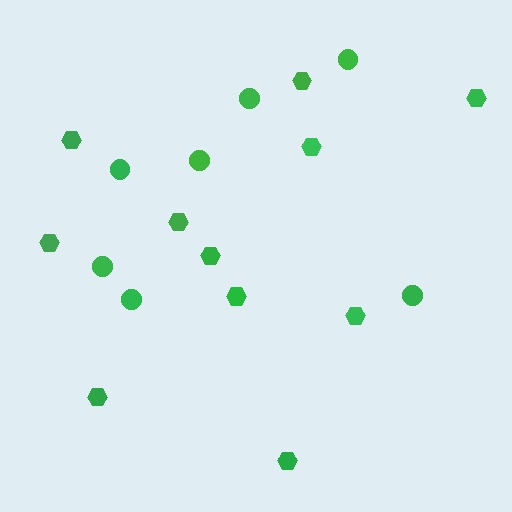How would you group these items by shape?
There are 2 groups: one group of hexagons (11) and one group of circles (7).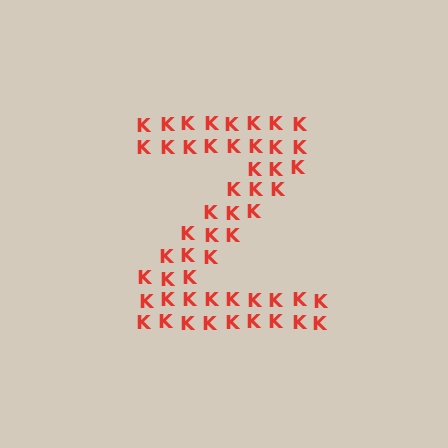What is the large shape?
The large shape is the letter Z.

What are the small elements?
The small elements are letter K's.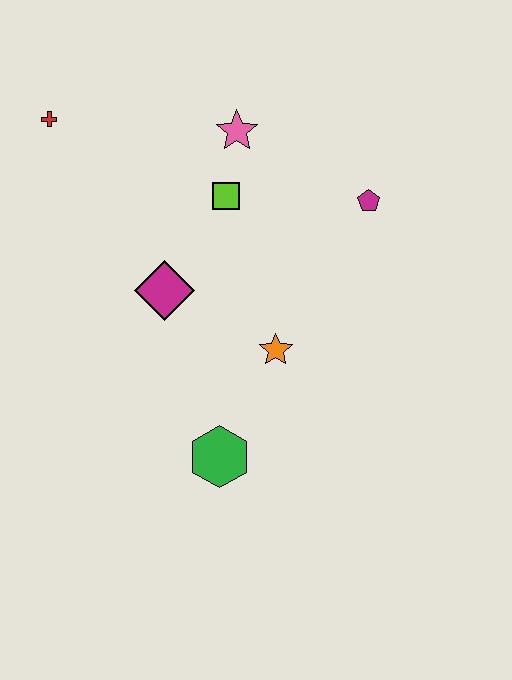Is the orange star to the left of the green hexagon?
No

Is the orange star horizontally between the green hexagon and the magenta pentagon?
Yes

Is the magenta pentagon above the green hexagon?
Yes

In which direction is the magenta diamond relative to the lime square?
The magenta diamond is below the lime square.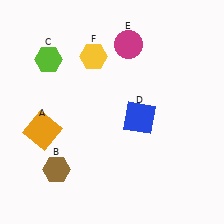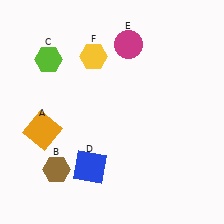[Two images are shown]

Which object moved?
The blue square (D) moved left.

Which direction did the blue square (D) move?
The blue square (D) moved left.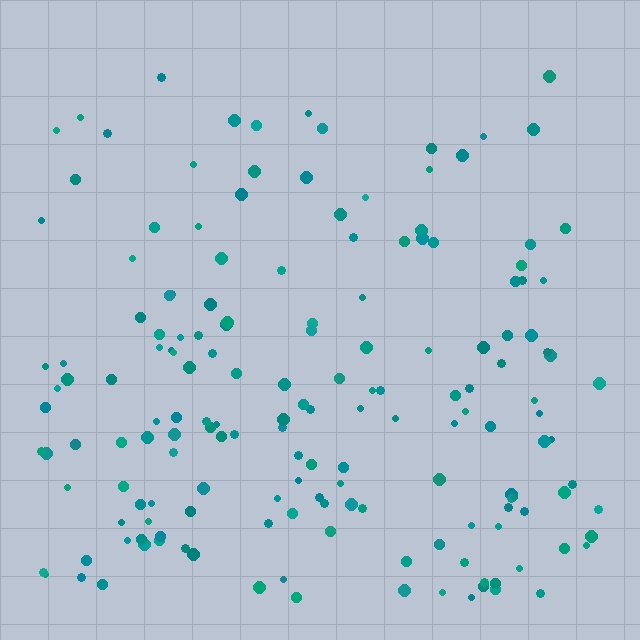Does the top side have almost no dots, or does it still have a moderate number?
Still a moderate number, just noticeably fewer than the bottom.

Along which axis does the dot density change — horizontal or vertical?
Vertical.